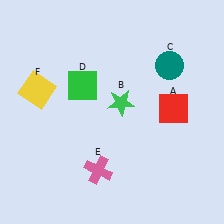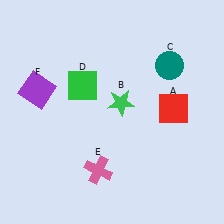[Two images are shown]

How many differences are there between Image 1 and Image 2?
There is 1 difference between the two images.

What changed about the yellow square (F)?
In Image 1, F is yellow. In Image 2, it changed to purple.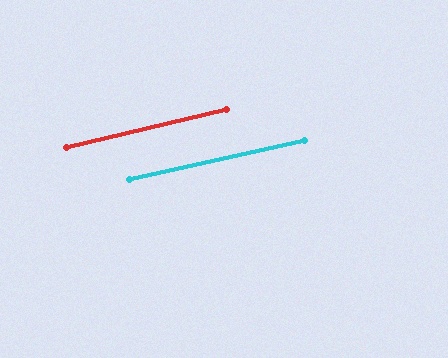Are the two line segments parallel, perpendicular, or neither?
Parallel — their directions differ by only 0.8°.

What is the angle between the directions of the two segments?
Approximately 1 degree.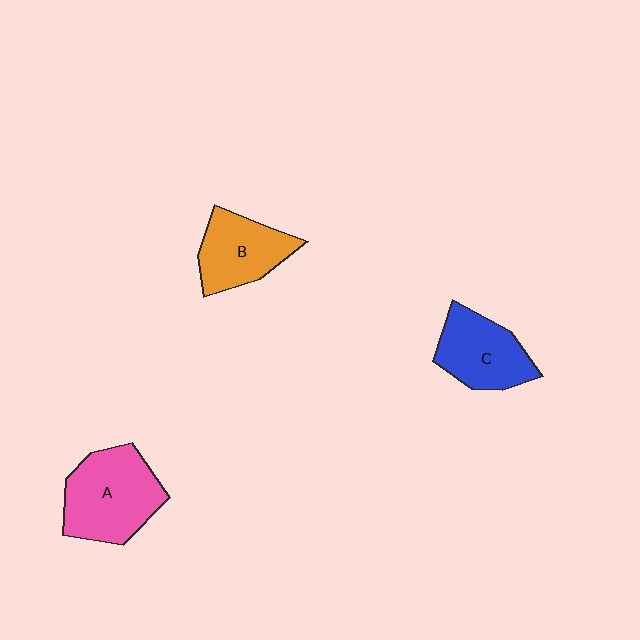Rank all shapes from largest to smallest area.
From largest to smallest: A (pink), C (blue), B (orange).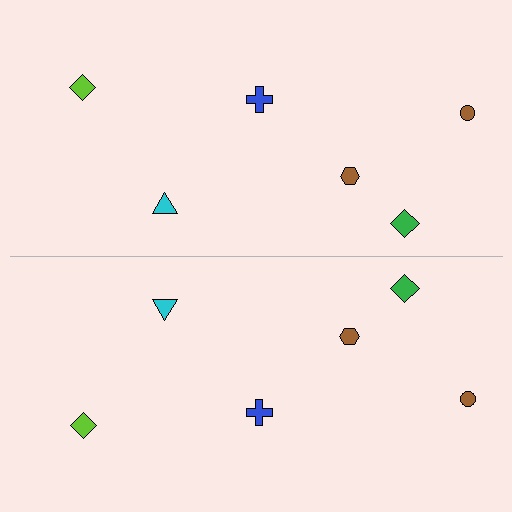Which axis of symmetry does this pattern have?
The pattern has a horizontal axis of symmetry running through the center of the image.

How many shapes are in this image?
There are 12 shapes in this image.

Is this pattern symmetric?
Yes, this pattern has bilateral (reflection) symmetry.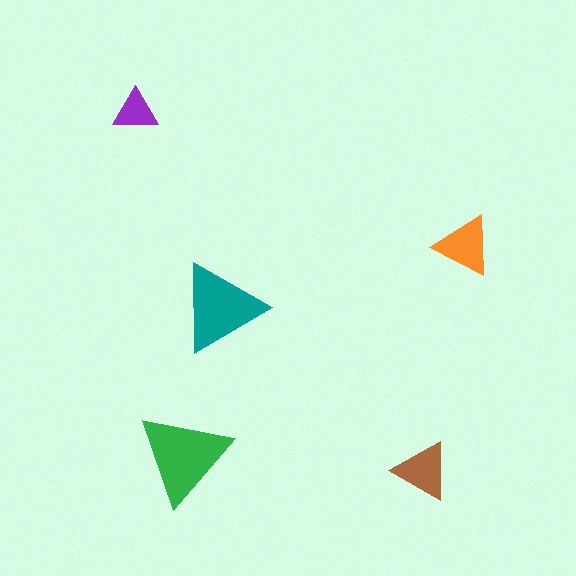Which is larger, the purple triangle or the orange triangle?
The orange one.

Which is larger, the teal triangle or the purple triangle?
The teal one.